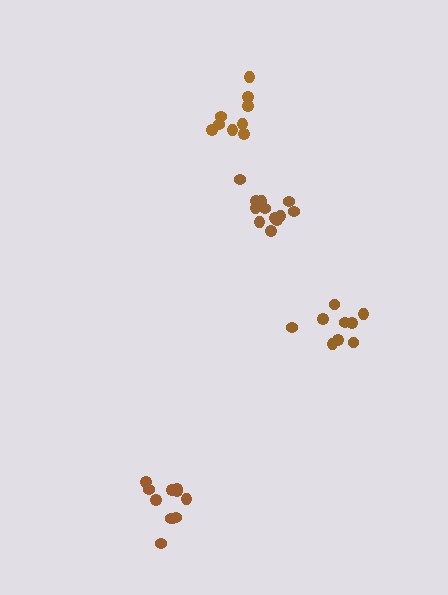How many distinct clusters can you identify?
There are 4 distinct clusters.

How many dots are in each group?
Group 1: 12 dots, Group 2: 9 dots, Group 3: 11 dots, Group 4: 9 dots (41 total).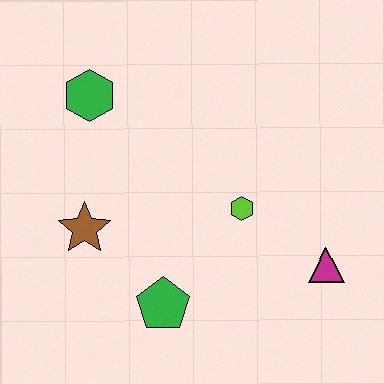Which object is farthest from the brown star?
The magenta triangle is farthest from the brown star.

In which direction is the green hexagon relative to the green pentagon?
The green hexagon is above the green pentagon.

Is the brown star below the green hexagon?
Yes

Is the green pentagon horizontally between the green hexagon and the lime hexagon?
Yes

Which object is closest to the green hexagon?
The brown star is closest to the green hexagon.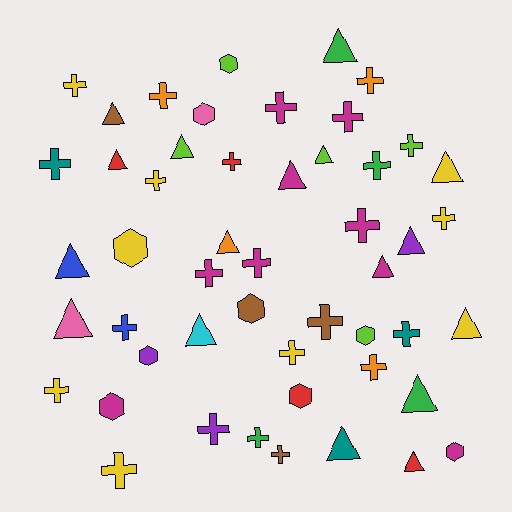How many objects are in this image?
There are 50 objects.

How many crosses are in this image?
There are 24 crosses.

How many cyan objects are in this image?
There is 1 cyan object.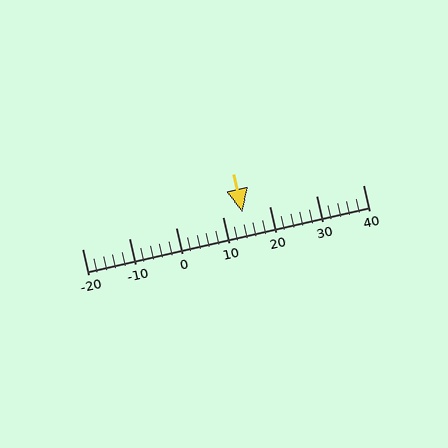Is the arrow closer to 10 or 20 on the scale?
The arrow is closer to 10.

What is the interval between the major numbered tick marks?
The major tick marks are spaced 10 units apart.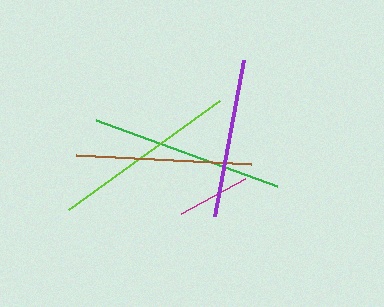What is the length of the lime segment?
The lime segment is approximately 186 pixels long.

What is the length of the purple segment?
The purple segment is approximately 159 pixels long.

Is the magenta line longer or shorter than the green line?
The green line is longer than the magenta line.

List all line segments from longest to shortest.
From longest to shortest: green, lime, brown, purple, magenta.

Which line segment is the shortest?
The magenta line is the shortest at approximately 73 pixels.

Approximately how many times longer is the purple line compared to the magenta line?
The purple line is approximately 2.2 times the length of the magenta line.